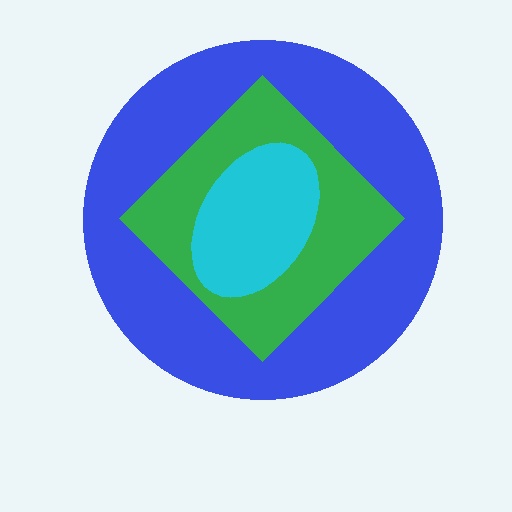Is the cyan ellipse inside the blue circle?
Yes.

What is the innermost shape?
The cyan ellipse.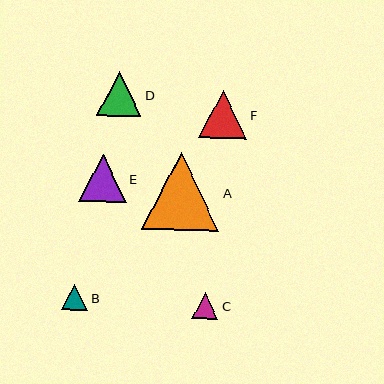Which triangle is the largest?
Triangle A is the largest with a size of approximately 78 pixels.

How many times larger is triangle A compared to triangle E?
Triangle A is approximately 1.6 times the size of triangle E.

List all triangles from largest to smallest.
From largest to smallest: A, F, E, D, B, C.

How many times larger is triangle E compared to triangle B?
Triangle E is approximately 1.8 times the size of triangle B.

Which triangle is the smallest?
Triangle C is the smallest with a size of approximately 27 pixels.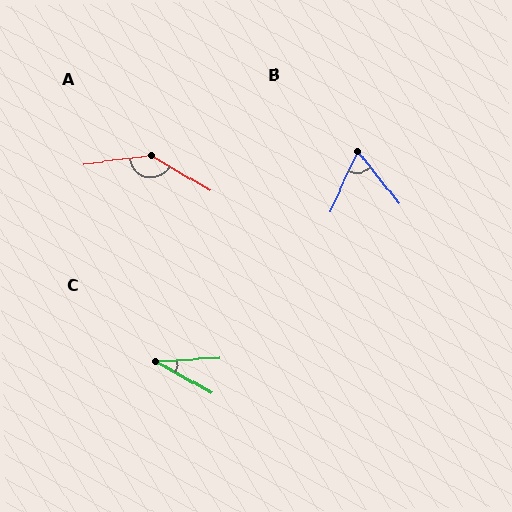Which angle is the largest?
A, at approximately 143 degrees.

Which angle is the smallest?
C, at approximately 32 degrees.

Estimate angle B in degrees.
Approximately 63 degrees.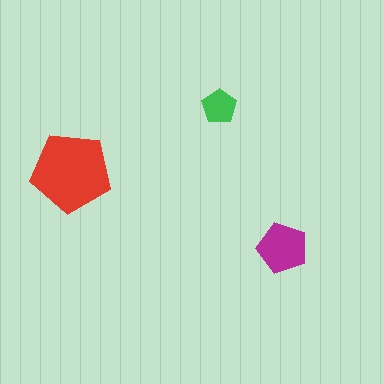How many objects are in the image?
There are 3 objects in the image.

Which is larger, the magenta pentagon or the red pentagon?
The red one.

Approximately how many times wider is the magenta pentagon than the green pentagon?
About 1.5 times wider.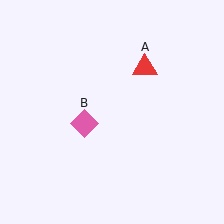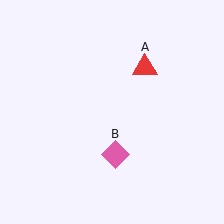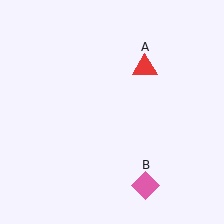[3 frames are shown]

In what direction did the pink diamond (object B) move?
The pink diamond (object B) moved down and to the right.